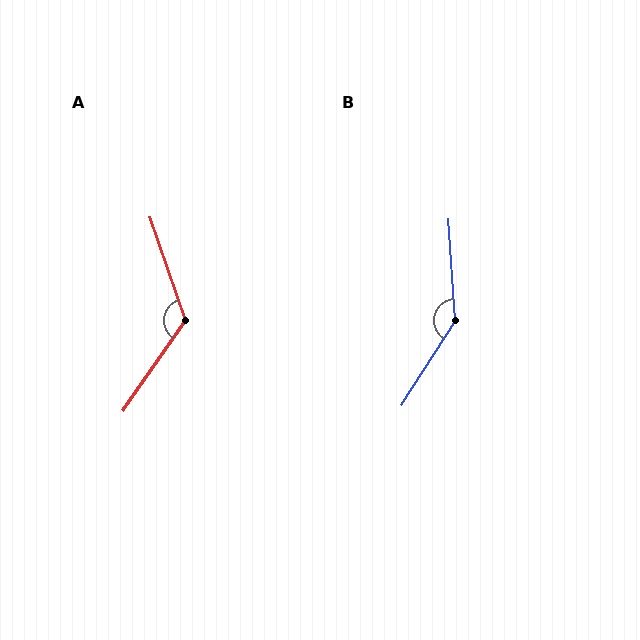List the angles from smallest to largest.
A (127°), B (144°).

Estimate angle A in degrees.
Approximately 127 degrees.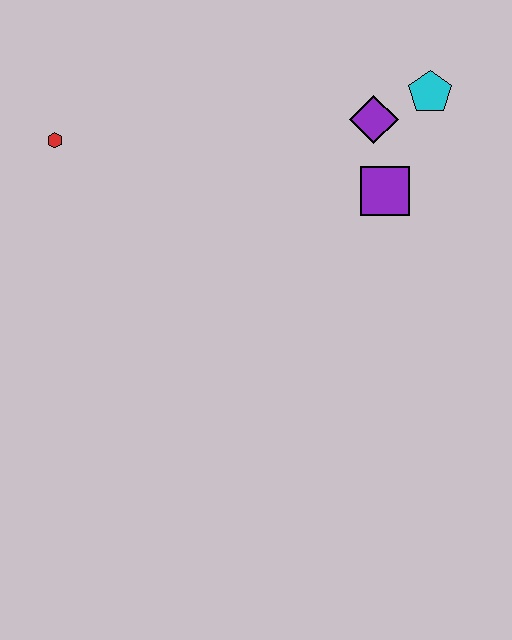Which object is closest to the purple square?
The purple diamond is closest to the purple square.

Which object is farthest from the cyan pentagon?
The red hexagon is farthest from the cyan pentagon.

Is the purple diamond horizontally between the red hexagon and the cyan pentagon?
Yes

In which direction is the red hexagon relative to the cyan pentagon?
The red hexagon is to the left of the cyan pentagon.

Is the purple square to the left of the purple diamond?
No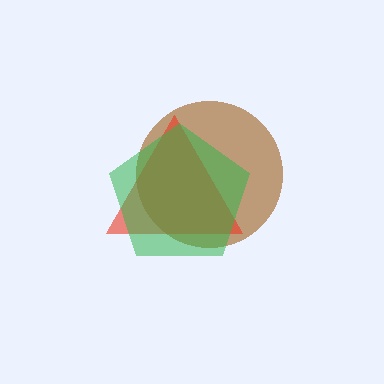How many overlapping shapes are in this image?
There are 3 overlapping shapes in the image.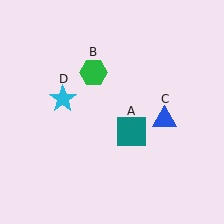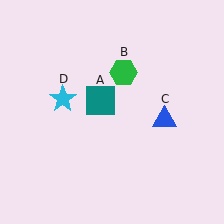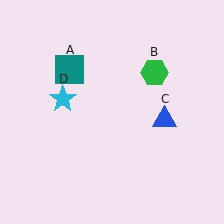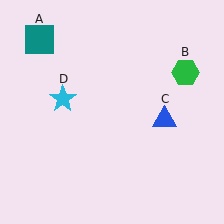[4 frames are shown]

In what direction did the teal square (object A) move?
The teal square (object A) moved up and to the left.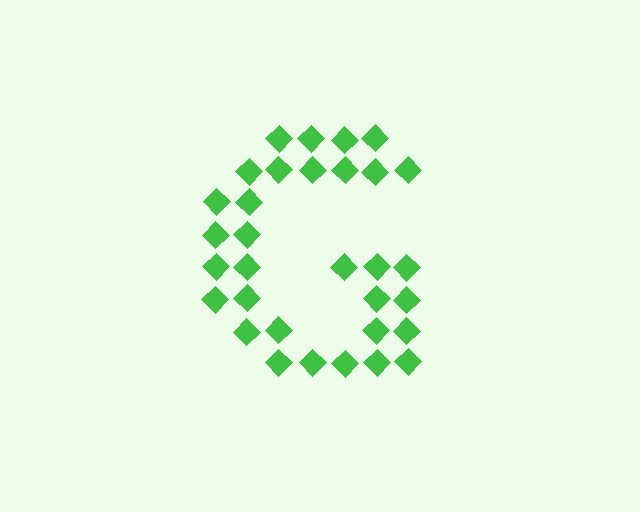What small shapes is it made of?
It is made of small diamonds.